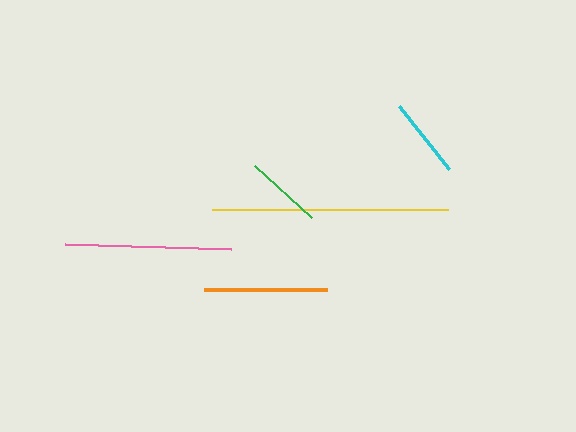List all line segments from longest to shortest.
From longest to shortest: yellow, pink, orange, cyan, green.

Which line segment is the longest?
The yellow line is the longest at approximately 236 pixels.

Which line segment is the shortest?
The green line is the shortest at approximately 77 pixels.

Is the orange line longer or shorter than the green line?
The orange line is longer than the green line.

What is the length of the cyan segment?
The cyan segment is approximately 80 pixels long.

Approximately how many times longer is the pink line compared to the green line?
The pink line is approximately 2.2 times the length of the green line.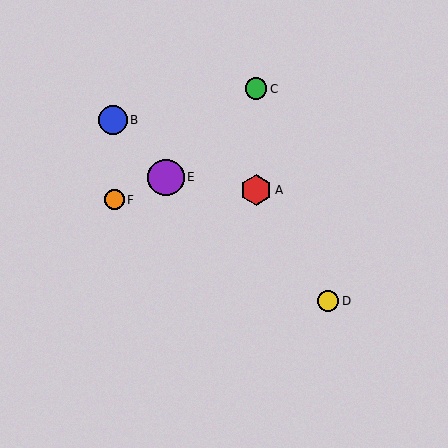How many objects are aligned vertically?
2 objects (A, C) are aligned vertically.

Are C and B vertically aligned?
No, C is at x≈256 and B is at x≈113.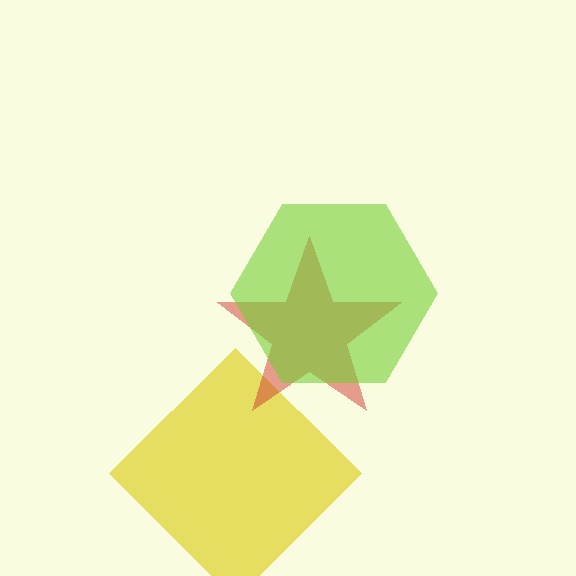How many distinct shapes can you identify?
There are 3 distinct shapes: a yellow diamond, a red star, a lime hexagon.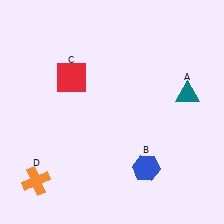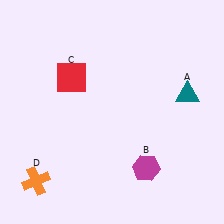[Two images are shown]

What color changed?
The hexagon (B) changed from blue in Image 1 to magenta in Image 2.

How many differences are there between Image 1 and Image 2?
There is 1 difference between the two images.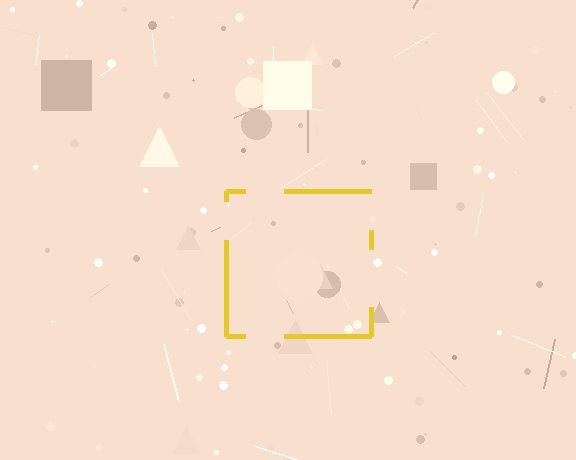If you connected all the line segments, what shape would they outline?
They would outline a square.